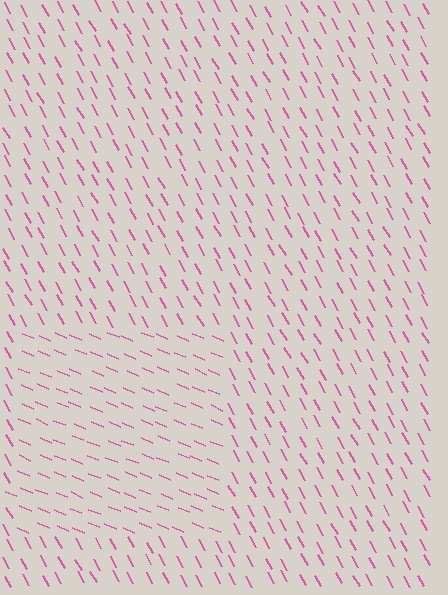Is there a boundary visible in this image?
Yes, there is a texture boundary formed by a change in line orientation.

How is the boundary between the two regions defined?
The boundary is defined purely by a change in line orientation (approximately 38 degrees difference). All lines are the same color and thickness.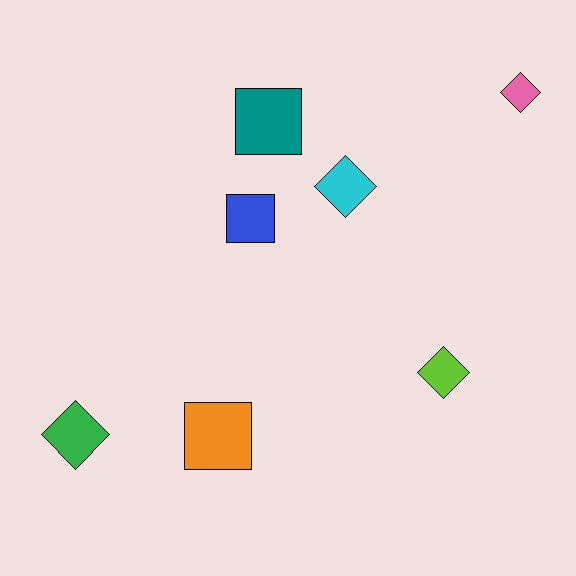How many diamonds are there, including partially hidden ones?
There are 4 diamonds.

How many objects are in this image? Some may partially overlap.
There are 7 objects.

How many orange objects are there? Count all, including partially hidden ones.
There is 1 orange object.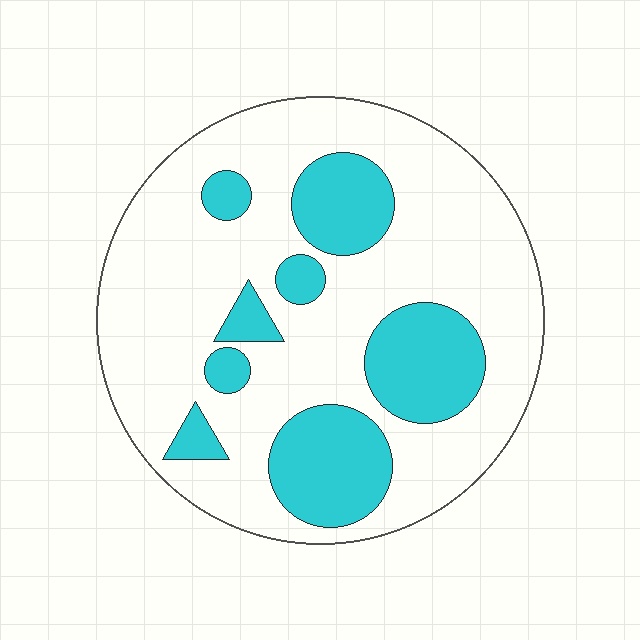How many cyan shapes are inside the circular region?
8.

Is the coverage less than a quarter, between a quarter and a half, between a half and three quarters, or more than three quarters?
Between a quarter and a half.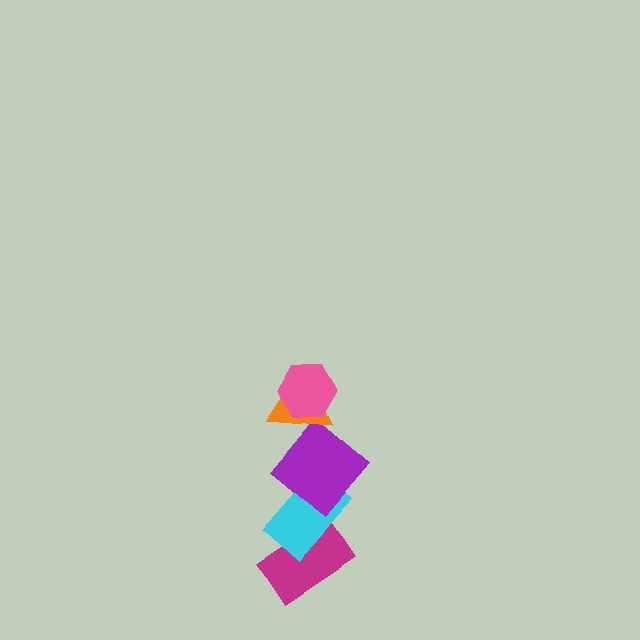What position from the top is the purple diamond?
The purple diamond is 3rd from the top.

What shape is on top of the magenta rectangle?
The cyan rectangle is on top of the magenta rectangle.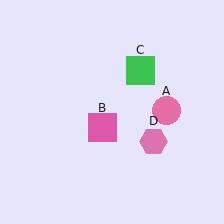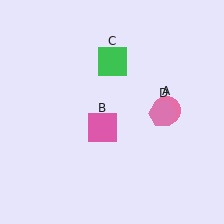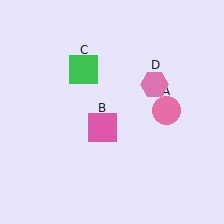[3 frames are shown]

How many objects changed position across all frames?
2 objects changed position: green square (object C), pink hexagon (object D).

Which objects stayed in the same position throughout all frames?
Pink circle (object A) and pink square (object B) remained stationary.